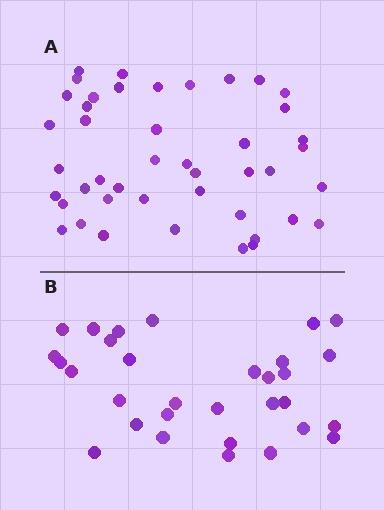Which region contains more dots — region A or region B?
Region A (the top region) has more dots.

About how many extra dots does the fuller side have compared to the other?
Region A has approximately 15 more dots than region B.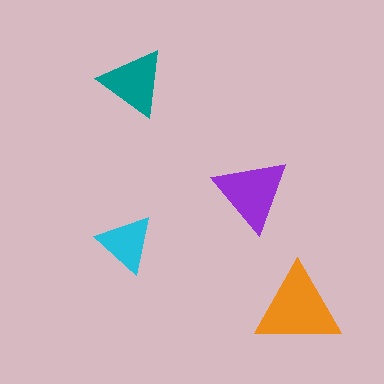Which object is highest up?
The teal triangle is topmost.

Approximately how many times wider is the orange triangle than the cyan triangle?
About 1.5 times wider.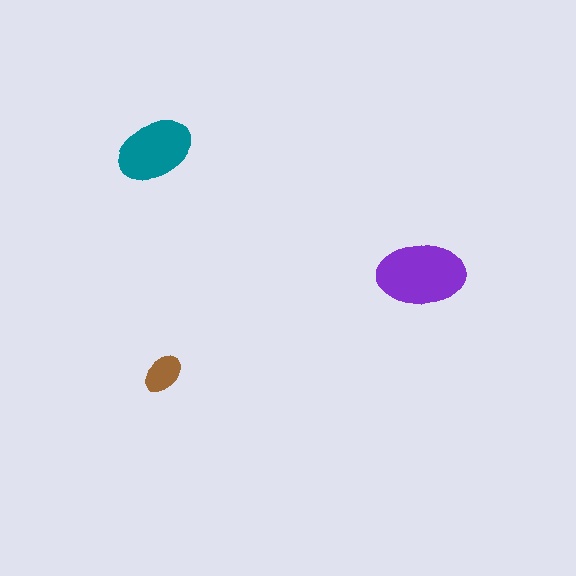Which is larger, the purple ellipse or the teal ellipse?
The purple one.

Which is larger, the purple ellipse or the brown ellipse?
The purple one.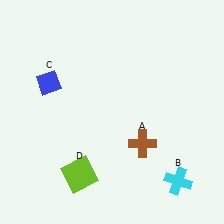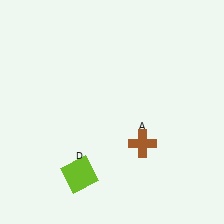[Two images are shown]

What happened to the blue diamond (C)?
The blue diamond (C) was removed in Image 2. It was in the top-left area of Image 1.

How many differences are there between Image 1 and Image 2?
There are 2 differences between the two images.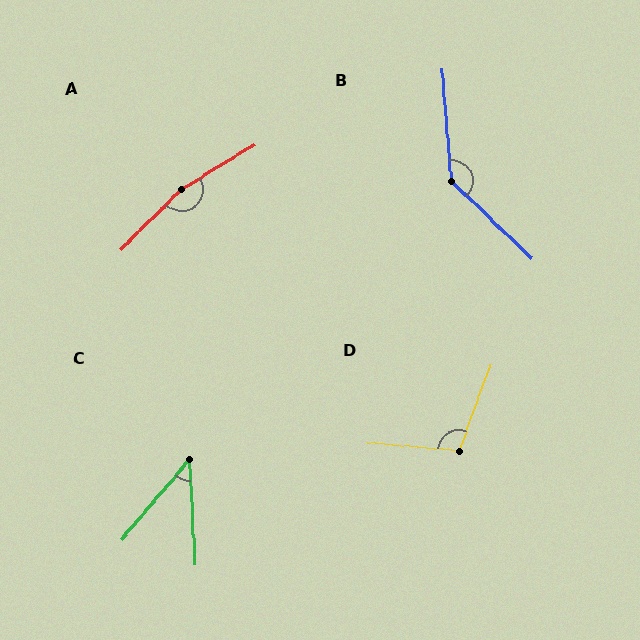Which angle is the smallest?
C, at approximately 43 degrees.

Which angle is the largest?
A, at approximately 166 degrees.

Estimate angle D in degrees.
Approximately 105 degrees.